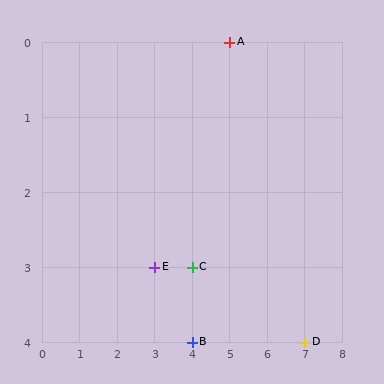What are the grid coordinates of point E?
Point E is at grid coordinates (3, 3).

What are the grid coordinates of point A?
Point A is at grid coordinates (5, 0).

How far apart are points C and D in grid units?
Points C and D are 3 columns and 1 row apart (about 3.2 grid units diagonally).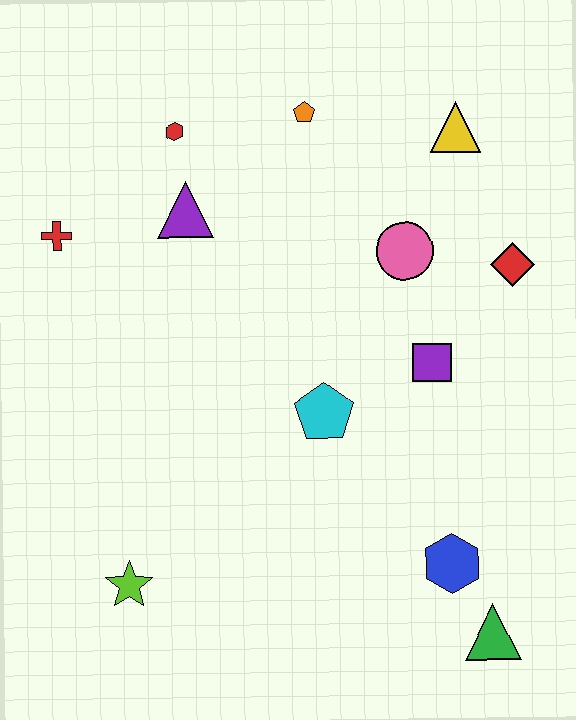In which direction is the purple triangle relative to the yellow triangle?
The purple triangle is to the left of the yellow triangle.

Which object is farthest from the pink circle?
The lime star is farthest from the pink circle.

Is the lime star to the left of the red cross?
No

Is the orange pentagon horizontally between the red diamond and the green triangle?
No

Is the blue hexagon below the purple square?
Yes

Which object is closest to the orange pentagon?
The red hexagon is closest to the orange pentagon.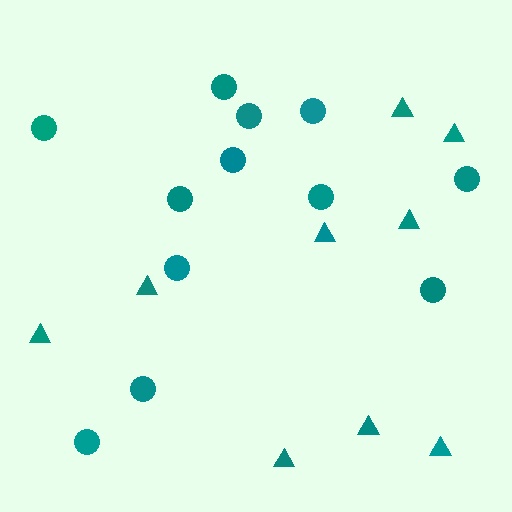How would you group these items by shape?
There are 2 groups: one group of circles (12) and one group of triangles (9).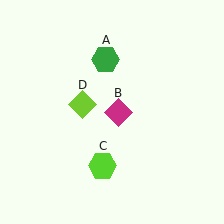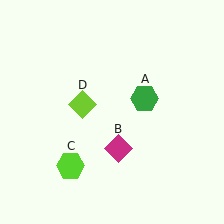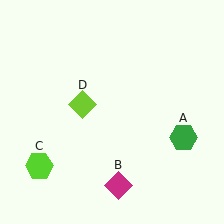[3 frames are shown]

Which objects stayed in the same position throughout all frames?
Lime diamond (object D) remained stationary.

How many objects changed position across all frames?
3 objects changed position: green hexagon (object A), magenta diamond (object B), lime hexagon (object C).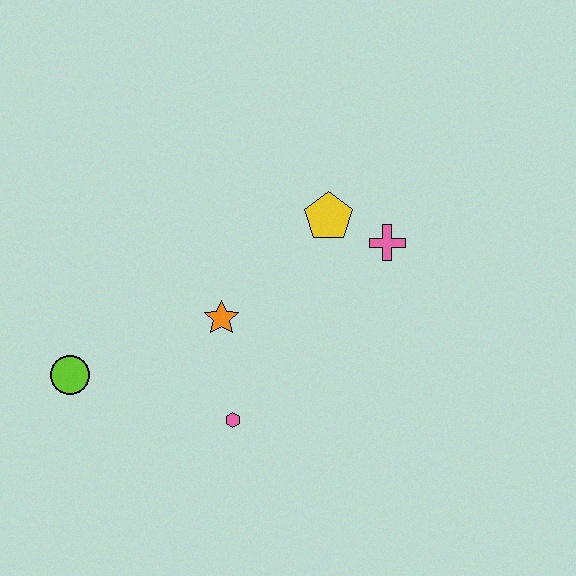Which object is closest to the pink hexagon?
The orange star is closest to the pink hexagon.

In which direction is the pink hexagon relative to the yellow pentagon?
The pink hexagon is below the yellow pentagon.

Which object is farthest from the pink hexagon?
The pink cross is farthest from the pink hexagon.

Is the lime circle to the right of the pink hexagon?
No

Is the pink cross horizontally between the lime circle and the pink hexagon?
No